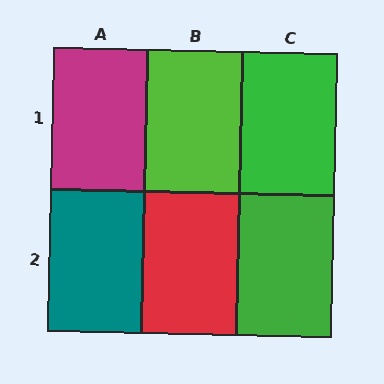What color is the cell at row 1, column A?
Magenta.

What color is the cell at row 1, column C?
Green.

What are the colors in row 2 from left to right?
Teal, red, green.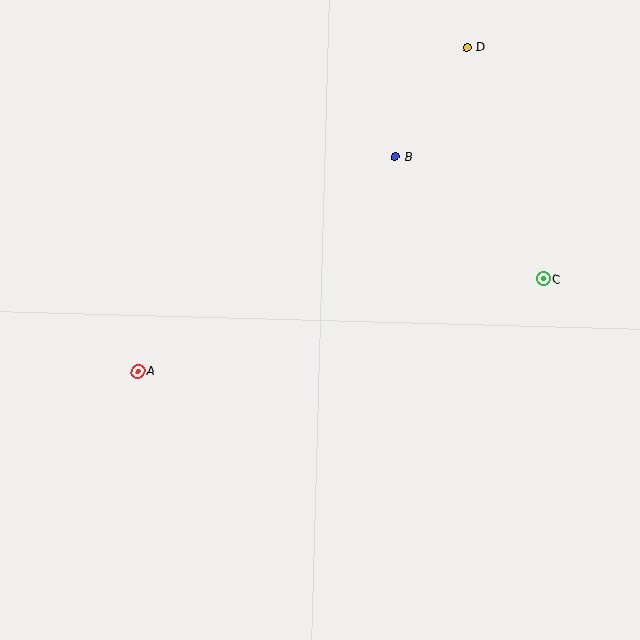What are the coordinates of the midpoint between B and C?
The midpoint between B and C is at (469, 218).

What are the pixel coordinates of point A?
Point A is at (138, 371).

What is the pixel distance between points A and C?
The distance between A and C is 416 pixels.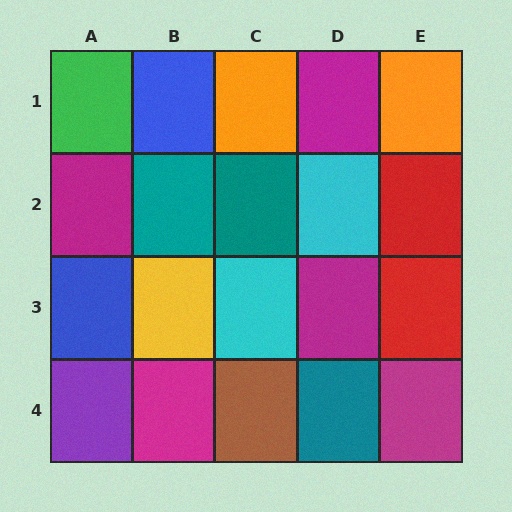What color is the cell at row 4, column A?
Purple.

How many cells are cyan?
2 cells are cyan.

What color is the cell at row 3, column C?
Cyan.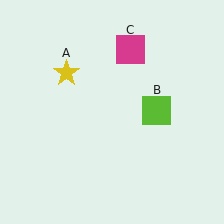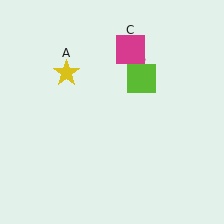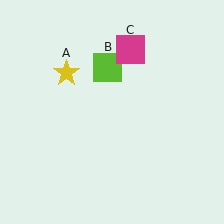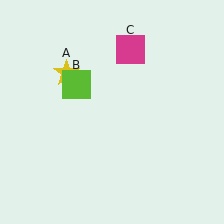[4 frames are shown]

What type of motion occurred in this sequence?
The lime square (object B) rotated counterclockwise around the center of the scene.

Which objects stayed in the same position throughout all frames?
Yellow star (object A) and magenta square (object C) remained stationary.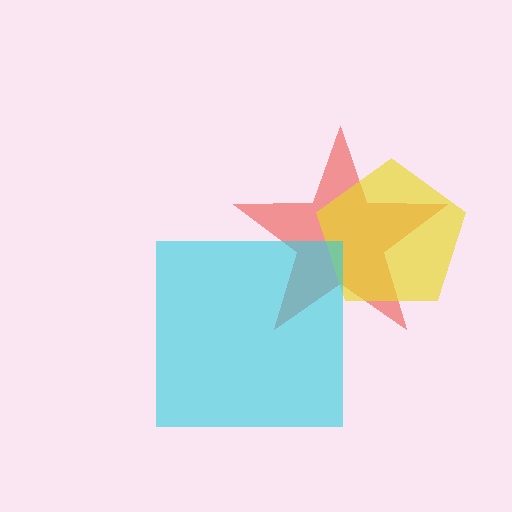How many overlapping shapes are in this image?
There are 3 overlapping shapes in the image.